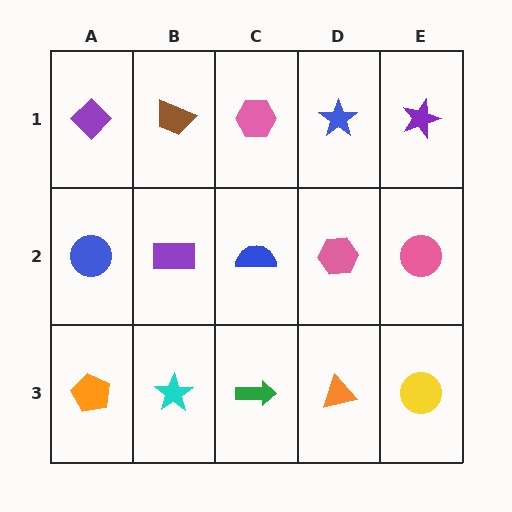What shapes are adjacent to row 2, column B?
A brown trapezoid (row 1, column B), a cyan star (row 3, column B), a blue circle (row 2, column A), a blue semicircle (row 2, column C).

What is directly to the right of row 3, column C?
An orange triangle.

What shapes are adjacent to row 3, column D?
A pink hexagon (row 2, column D), a green arrow (row 3, column C), a yellow circle (row 3, column E).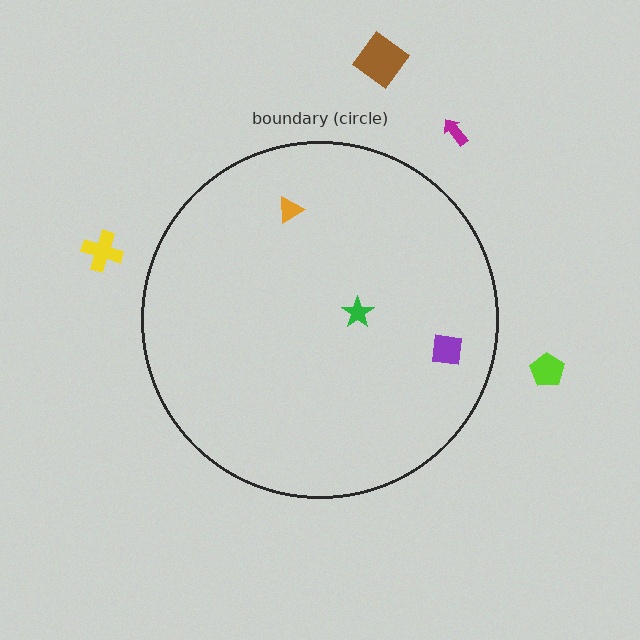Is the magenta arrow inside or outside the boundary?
Outside.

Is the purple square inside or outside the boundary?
Inside.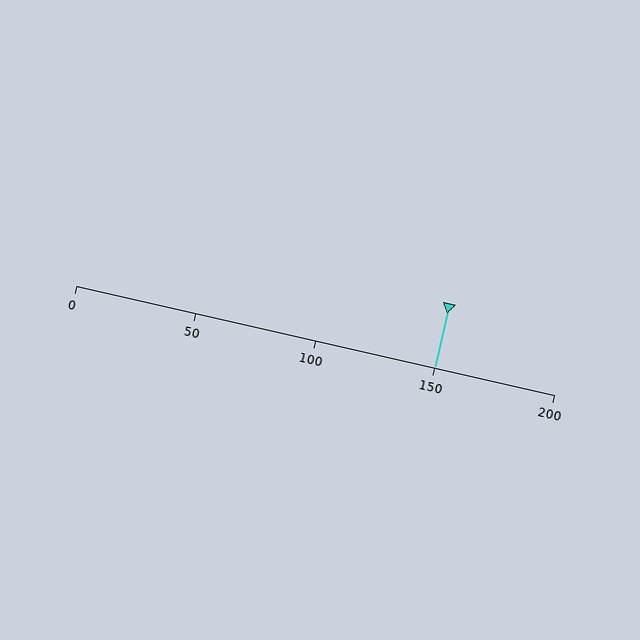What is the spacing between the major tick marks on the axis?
The major ticks are spaced 50 apart.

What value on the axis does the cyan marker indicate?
The marker indicates approximately 150.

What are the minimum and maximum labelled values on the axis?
The axis runs from 0 to 200.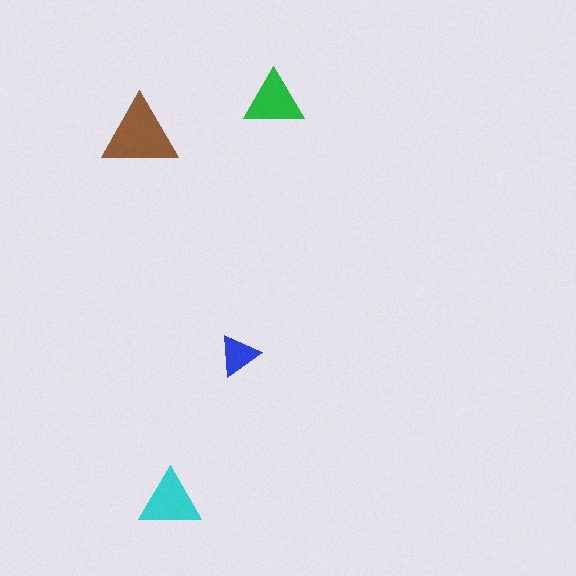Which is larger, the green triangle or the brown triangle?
The brown one.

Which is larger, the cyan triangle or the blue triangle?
The cyan one.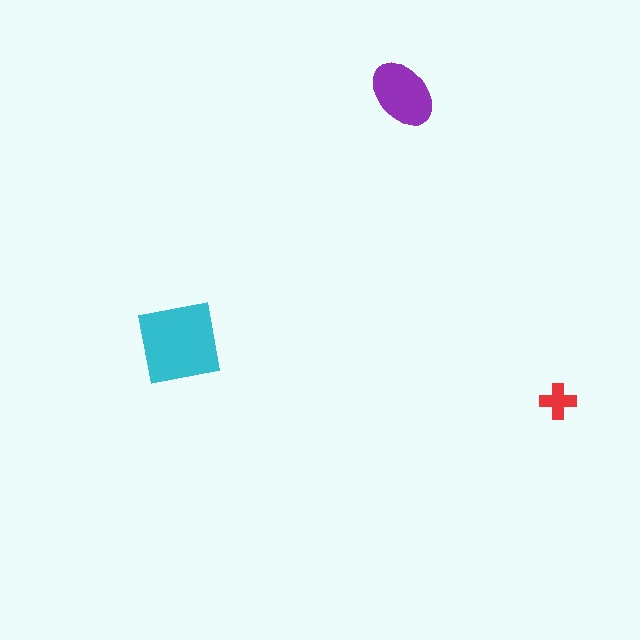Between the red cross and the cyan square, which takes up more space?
The cyan square.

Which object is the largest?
The cyan square.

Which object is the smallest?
The red cross.